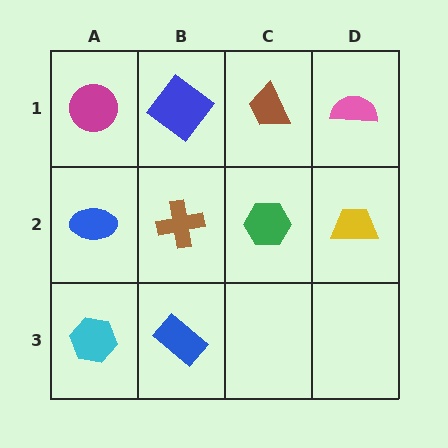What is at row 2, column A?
A blue ellipse.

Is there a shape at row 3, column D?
No, that cell is empty.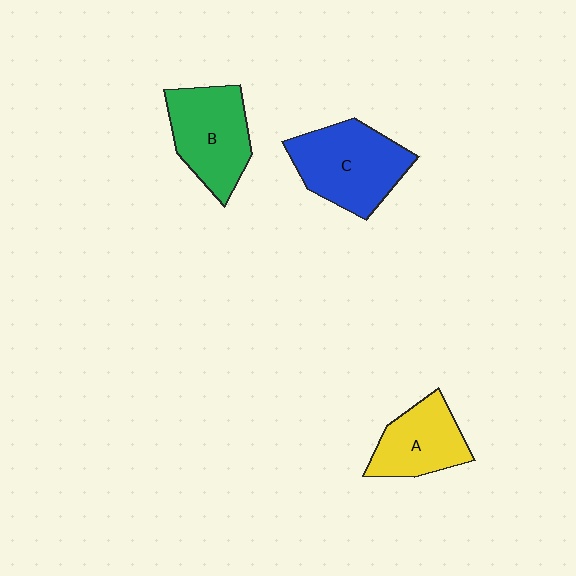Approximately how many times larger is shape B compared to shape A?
Approximately 1.2 times.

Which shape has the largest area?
Shape C (blue).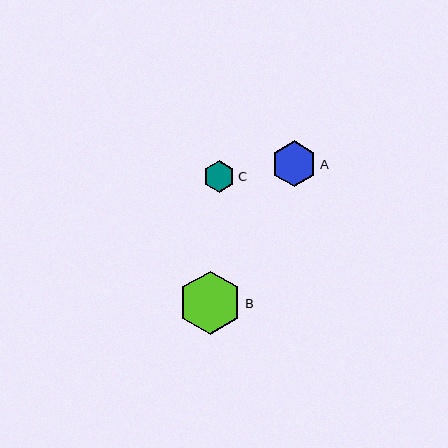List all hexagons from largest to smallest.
From largest to smallest: B, A, C.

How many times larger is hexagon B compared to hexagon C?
Hexagon B is approximately 2.0 times the size of hexagon C.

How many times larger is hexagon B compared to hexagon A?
Hexagon B is approximately 1.4 times the size of hexagon A.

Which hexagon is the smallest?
Hexagon C is the smallest with a size of approximately 31 pixels.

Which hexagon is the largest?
Hexagon B is the largest with a size of approximately 63 pixels.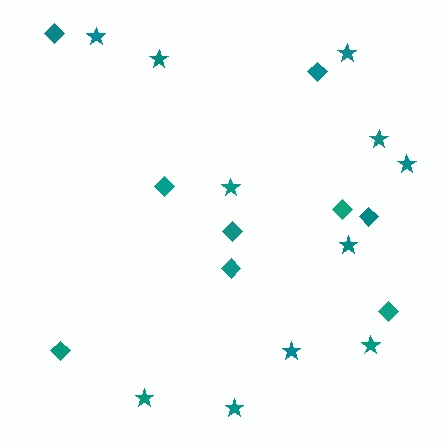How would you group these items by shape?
There are 2 groups: one group of stars (11) and one group of diamonds (9).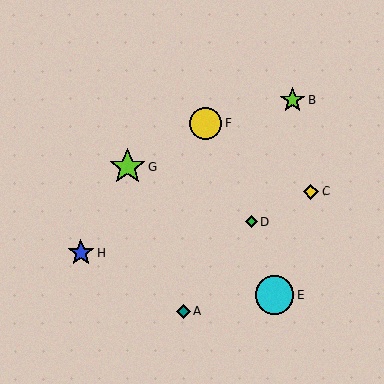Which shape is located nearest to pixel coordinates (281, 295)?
The cyan circle (labeled E) at (275, 295) is nearest to that location.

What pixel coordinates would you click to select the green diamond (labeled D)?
Click at (251, 222) to select the green diamond D.